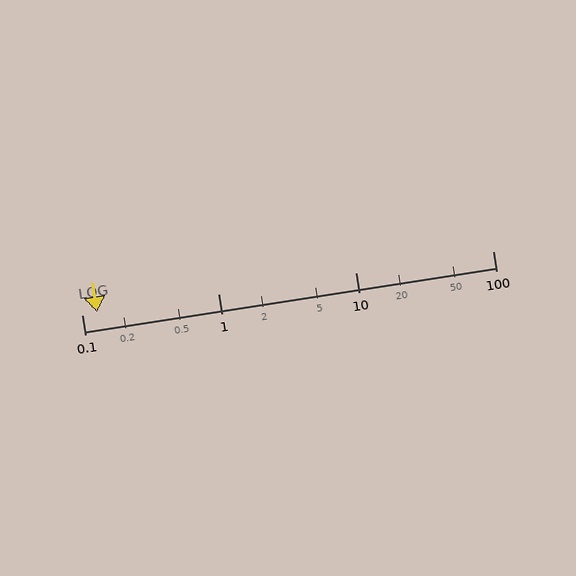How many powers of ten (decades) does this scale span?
The scale spans 3 decades, from 0.1 to 100.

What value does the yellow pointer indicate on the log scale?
The pointer indicates approximately 0.13.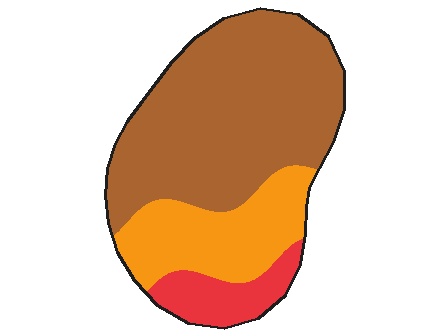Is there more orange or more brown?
Brown.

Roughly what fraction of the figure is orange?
Orange covers about 25% of the figure.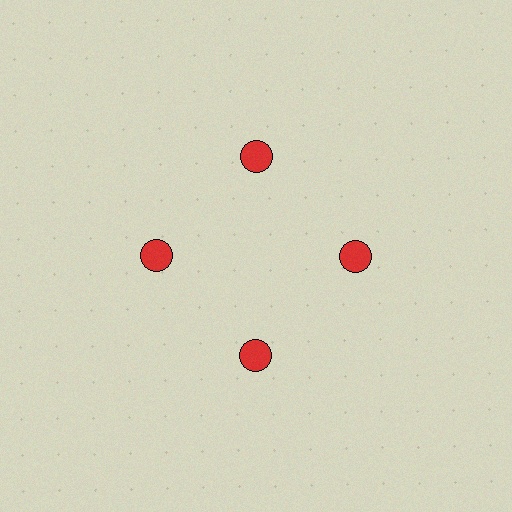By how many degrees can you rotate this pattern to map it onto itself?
The pattern maps onto itself every 90 degrees of rotation.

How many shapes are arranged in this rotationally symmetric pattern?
There are 4 shapes, arranged in 4 groups of 1.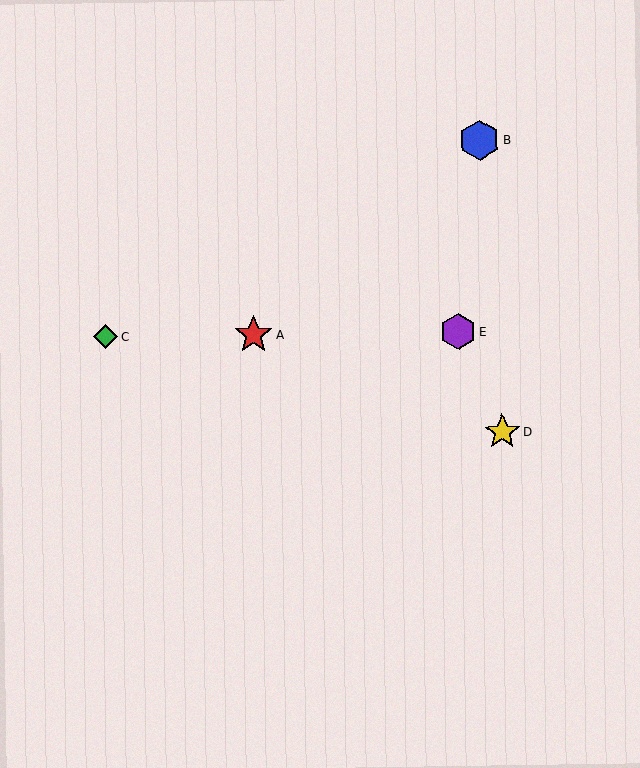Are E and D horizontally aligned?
No, E is at y≈332 and D is at y≈432.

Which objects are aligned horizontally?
Objects A, C, E are aligned horizontally.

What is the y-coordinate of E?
Object E is at y≈332.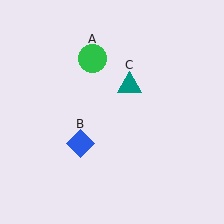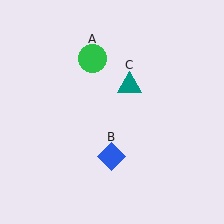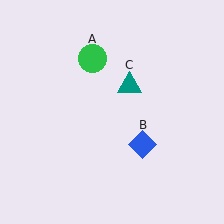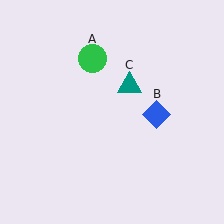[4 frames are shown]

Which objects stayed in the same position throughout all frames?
Green circle (object A) and teal triangle (object C) remained stationary.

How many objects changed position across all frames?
1 object changed position: blue diamond (object B).